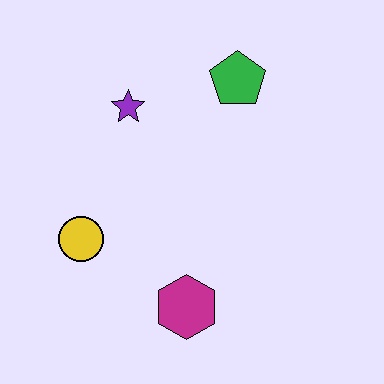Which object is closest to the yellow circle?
The magenta hexagon is closest to the yellow circle.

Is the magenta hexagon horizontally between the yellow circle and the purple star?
No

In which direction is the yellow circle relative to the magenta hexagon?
The yellow circle is to the left of the magenta hexagon.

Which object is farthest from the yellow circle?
The green pentagon is farthest from the yellow circle.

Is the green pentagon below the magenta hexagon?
No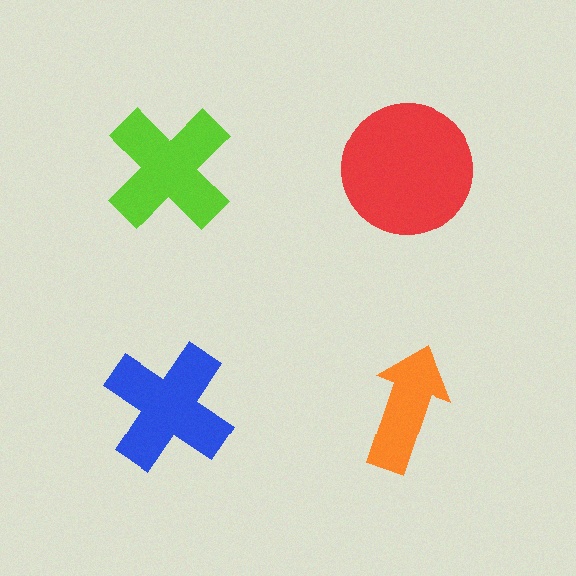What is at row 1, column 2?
A red circle.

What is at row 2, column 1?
A blue cross.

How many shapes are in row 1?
2 shapes.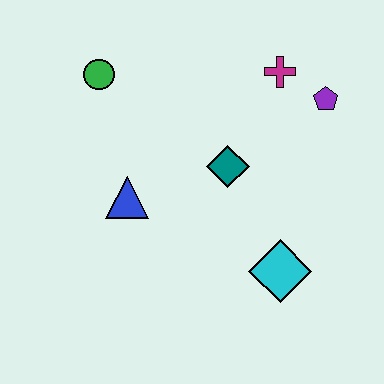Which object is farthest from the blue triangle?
The purple pentagon is farthest from the blue triangle.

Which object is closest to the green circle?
The blue triangle is closest to the green circle.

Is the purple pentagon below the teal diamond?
No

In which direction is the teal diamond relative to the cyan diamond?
The teal diamond is above the cyan diamond.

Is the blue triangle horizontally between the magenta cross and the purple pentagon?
No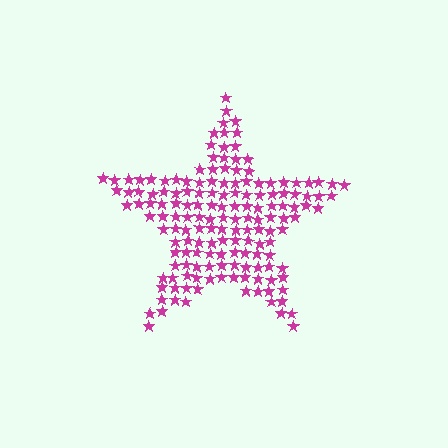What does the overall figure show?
The overall figure shows a star.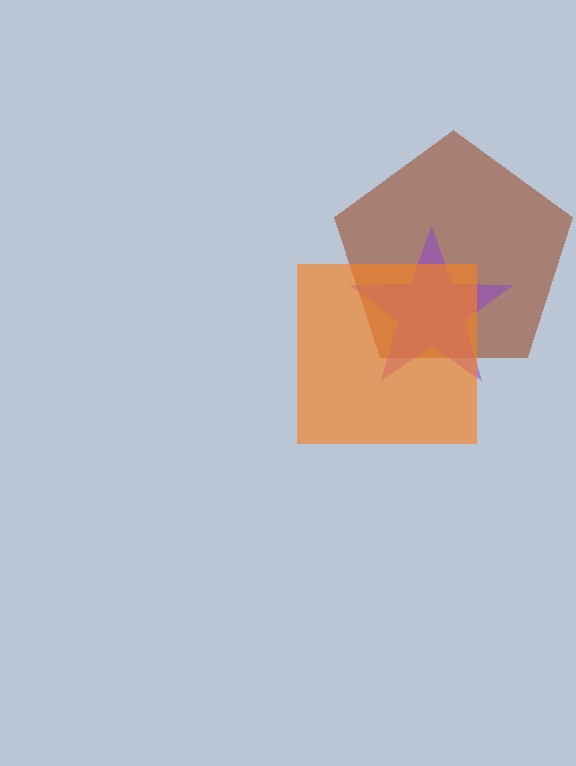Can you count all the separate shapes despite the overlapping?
Yes, there are 3 separate shapes.